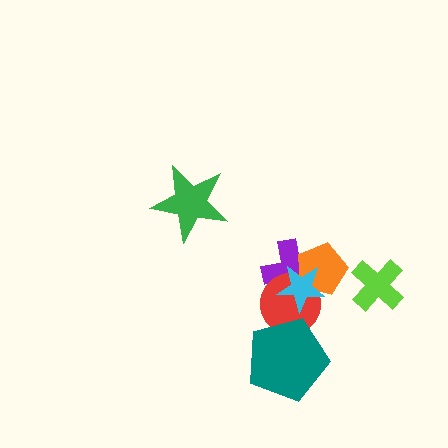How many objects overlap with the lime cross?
0 objects overlap with the lime cross.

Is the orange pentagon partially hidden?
Yes, it is partially covered by another shape.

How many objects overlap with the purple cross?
3 objects overlap with the purple cross.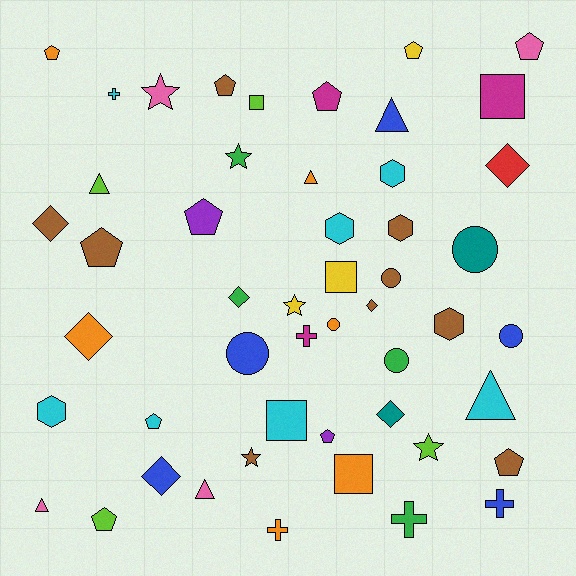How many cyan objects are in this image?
There are 7 cyan objects.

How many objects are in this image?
There are 50 objects.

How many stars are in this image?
There are 5 stars.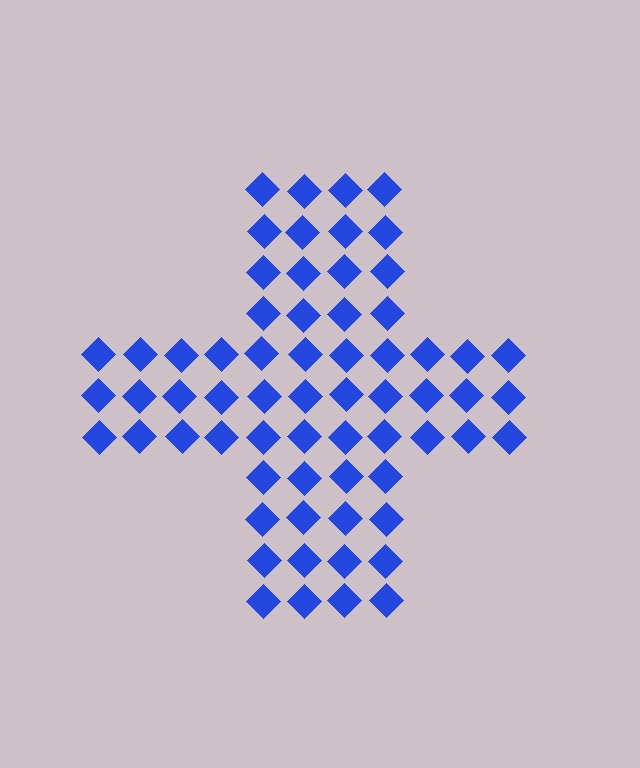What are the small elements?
The small elements are diamonds.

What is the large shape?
The large shape is a cross.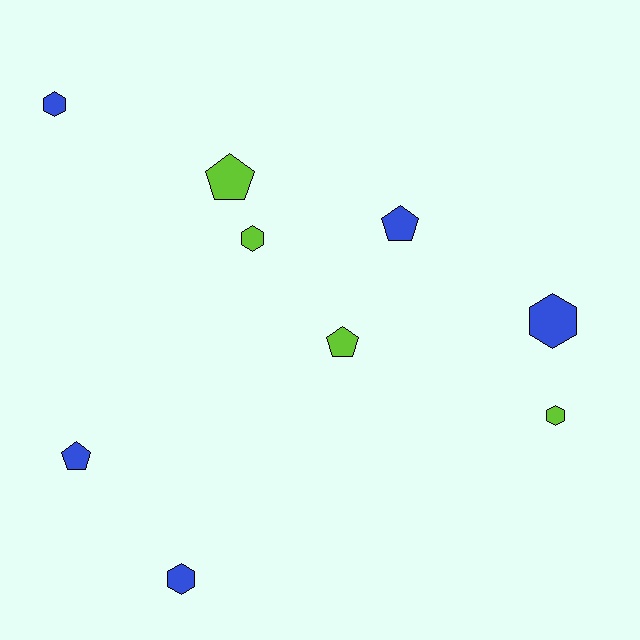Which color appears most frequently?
Blue, with 5 objects.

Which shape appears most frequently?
Hexagon, with 5 objects.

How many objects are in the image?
There are 9 objects.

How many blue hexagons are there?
There are 3 blue hexagons.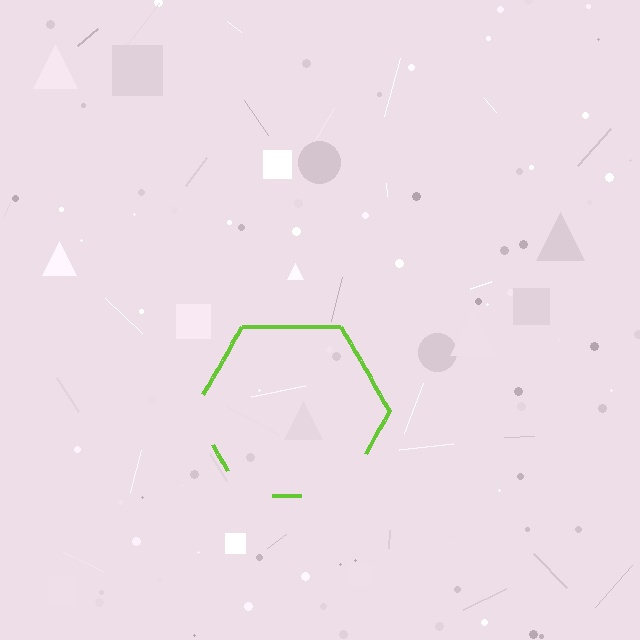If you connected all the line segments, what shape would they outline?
They would outline a hexagon.